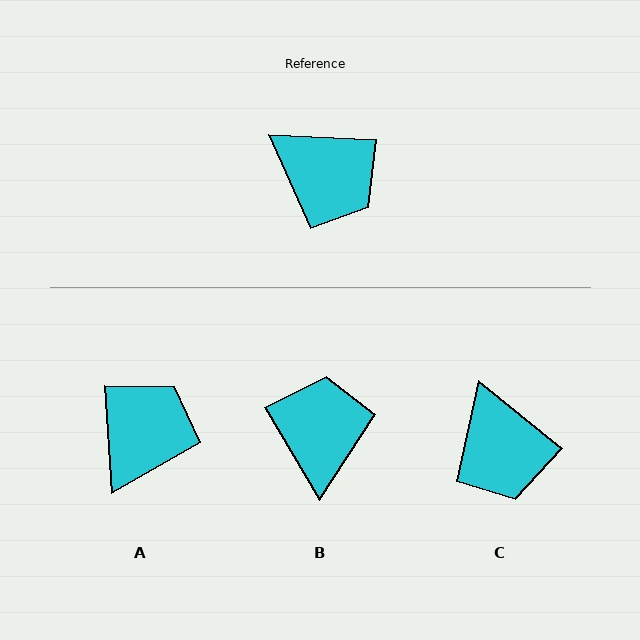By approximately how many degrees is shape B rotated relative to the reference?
Approximately 123 degrees counter-clockwise.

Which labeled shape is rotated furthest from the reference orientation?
B, about 123 degrees away.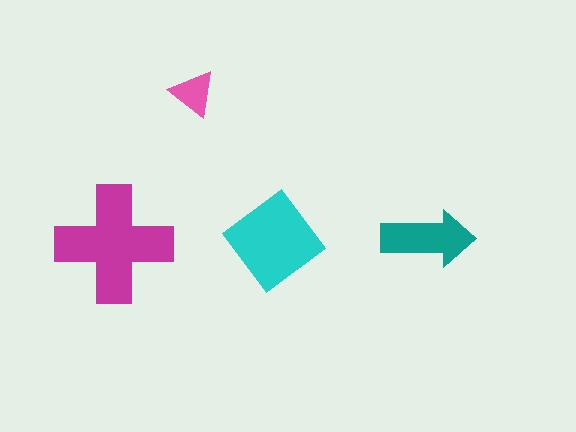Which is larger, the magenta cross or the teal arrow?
The magenta cross.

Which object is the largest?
The magenta cross.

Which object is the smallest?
The pink triangle.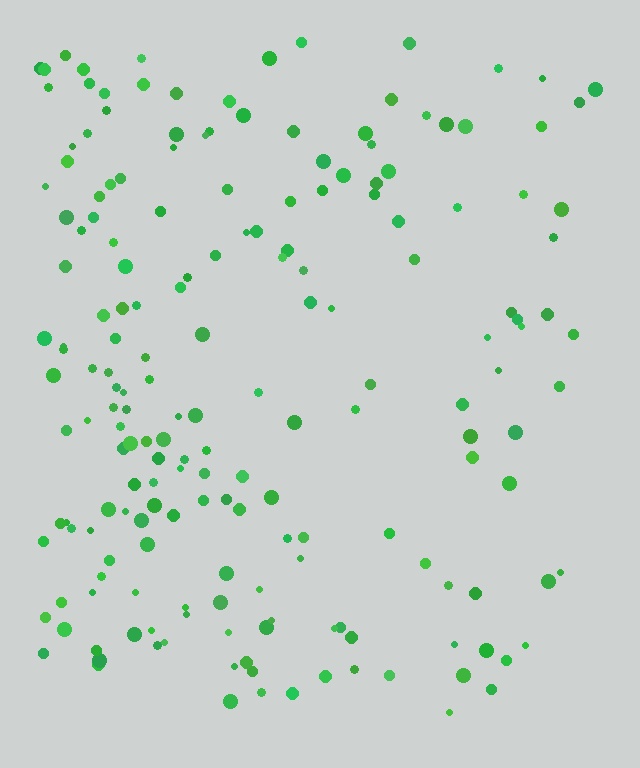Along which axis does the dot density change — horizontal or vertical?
Horizontal.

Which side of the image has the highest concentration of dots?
The left.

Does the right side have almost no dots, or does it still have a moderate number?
Still a moderate number, just noticeably fewer than the left.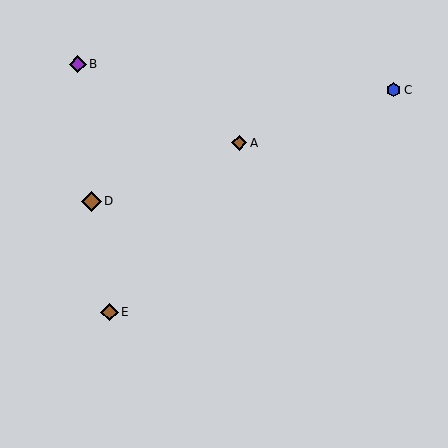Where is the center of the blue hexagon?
The center of the blue hexagon is at (394, 90).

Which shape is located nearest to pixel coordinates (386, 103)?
The blue hexagon (labeled C) at (394, 90) is nearest to that location.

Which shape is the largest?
The brown diamond (labeled D) is the largest.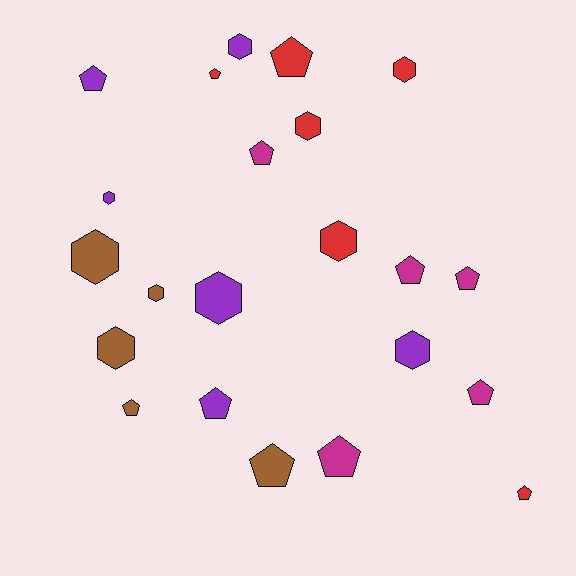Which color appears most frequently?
Red, with 6 objects.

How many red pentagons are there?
There are 3 red pentagons.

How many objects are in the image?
There are 22 objects.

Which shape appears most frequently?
Pentagon, with 12 objects.